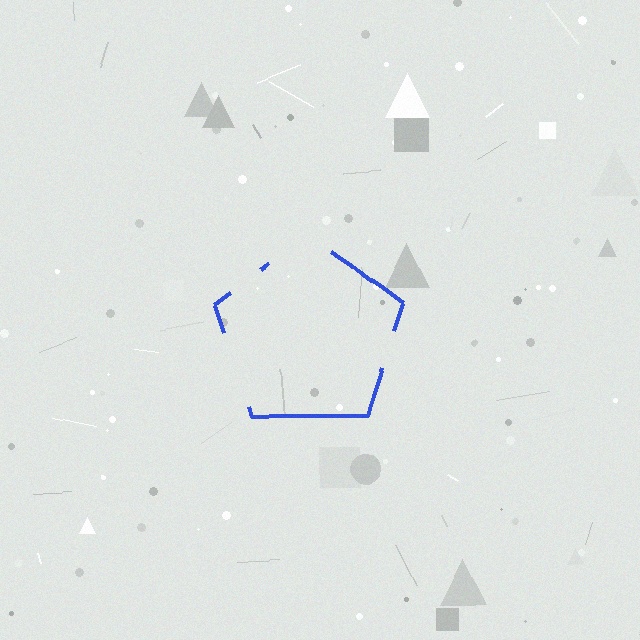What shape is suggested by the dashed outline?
The dashed outline suggests a pentagon.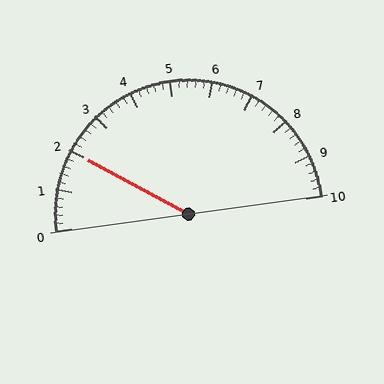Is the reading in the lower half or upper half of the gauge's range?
The reading is in the lower half of the range (0 to 10).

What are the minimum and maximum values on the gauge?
The gauge ranges from 0 to 10.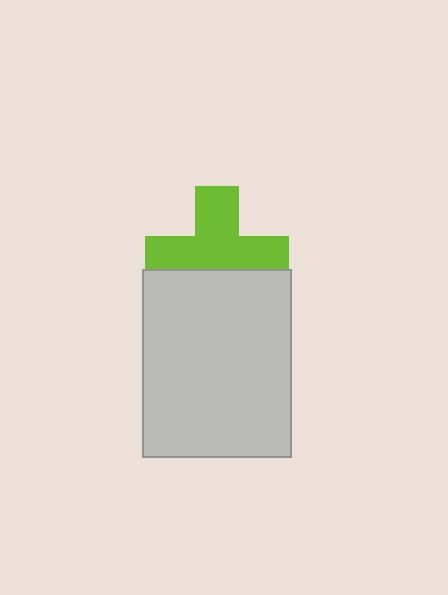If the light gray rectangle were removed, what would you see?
You would see the complete lime cross.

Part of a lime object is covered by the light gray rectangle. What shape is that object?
It is a cross.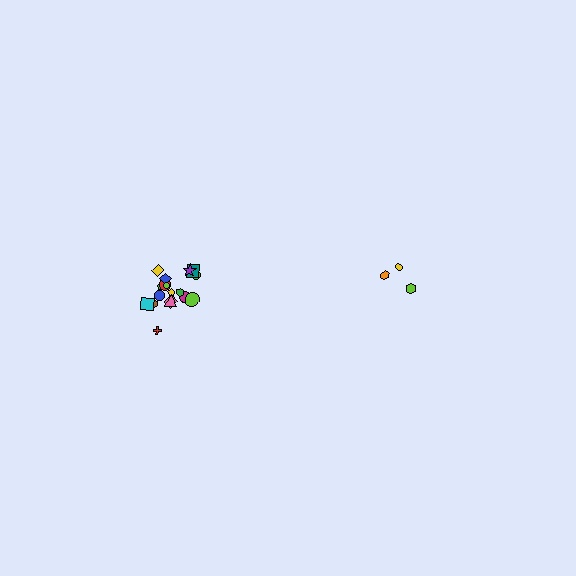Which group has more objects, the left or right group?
The left group.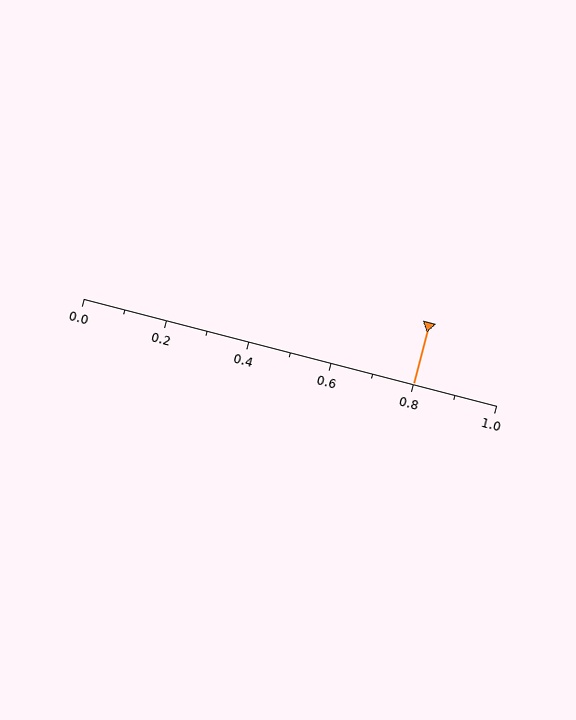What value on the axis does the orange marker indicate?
The marker indicates approximately 0.8.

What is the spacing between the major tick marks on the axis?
The major ticks are spaced 0.2 apart.